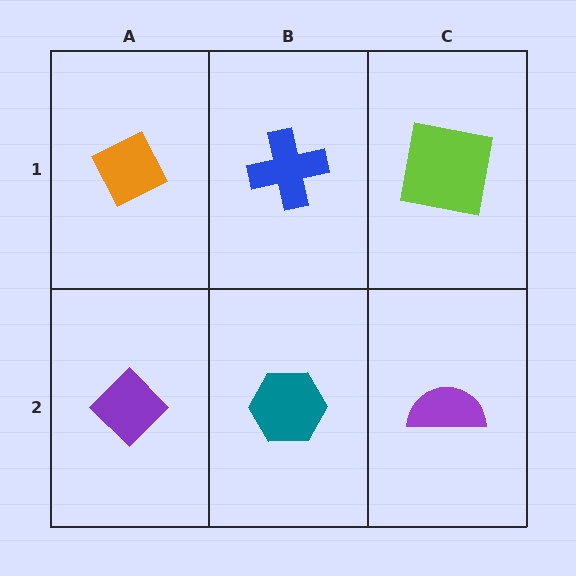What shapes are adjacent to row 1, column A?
A purple diamond (row 2, column A), a blue cross (row 1, column B).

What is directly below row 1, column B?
A teal hexagon.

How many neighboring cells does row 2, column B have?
3.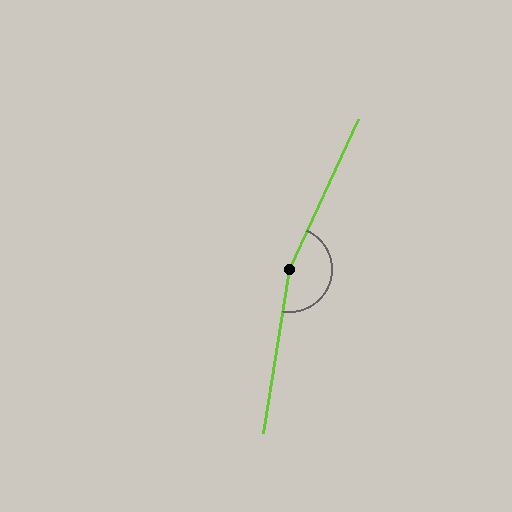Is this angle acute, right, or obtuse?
It is obtuse.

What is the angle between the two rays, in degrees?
Approximately 165 degrees.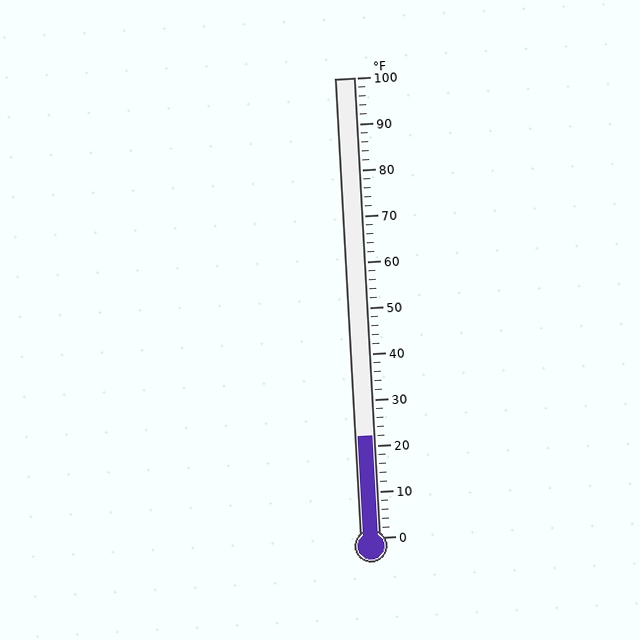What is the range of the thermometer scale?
The thermometer scale ranges from 0°F to 100°F.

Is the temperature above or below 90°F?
The temperature is below 90°F.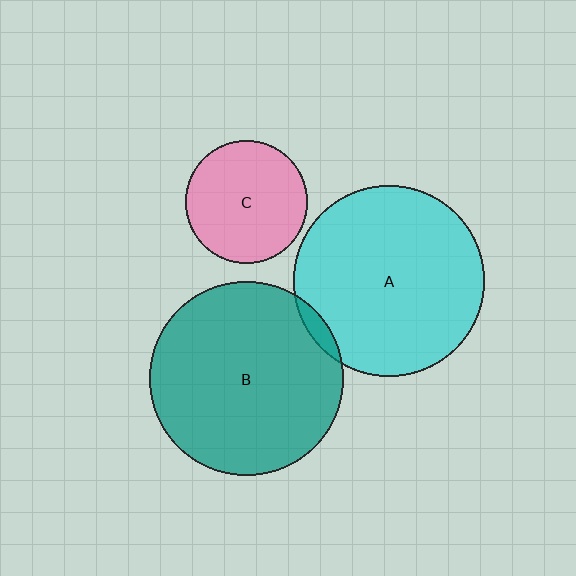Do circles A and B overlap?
Yes.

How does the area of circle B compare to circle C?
Approximately 2.5 times.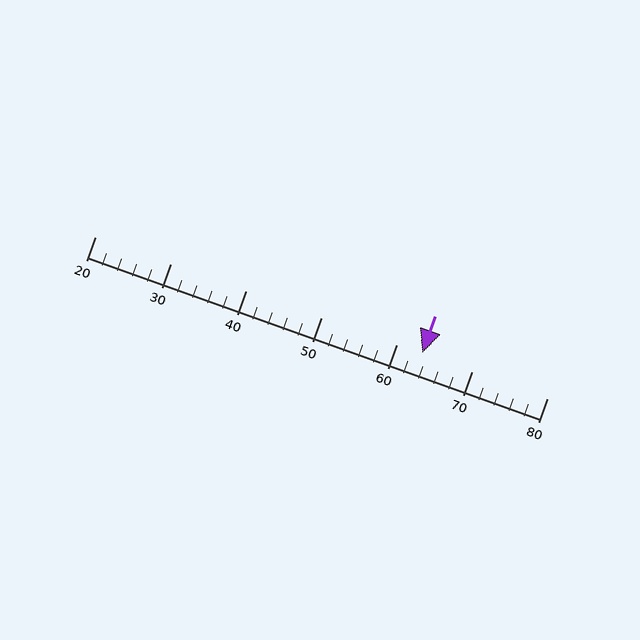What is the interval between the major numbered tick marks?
The major tick marks are spaced 10 units apart.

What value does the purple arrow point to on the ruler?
The purple arrow points to approximately 63.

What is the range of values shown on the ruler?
The ruler shows values from 20 to 80.